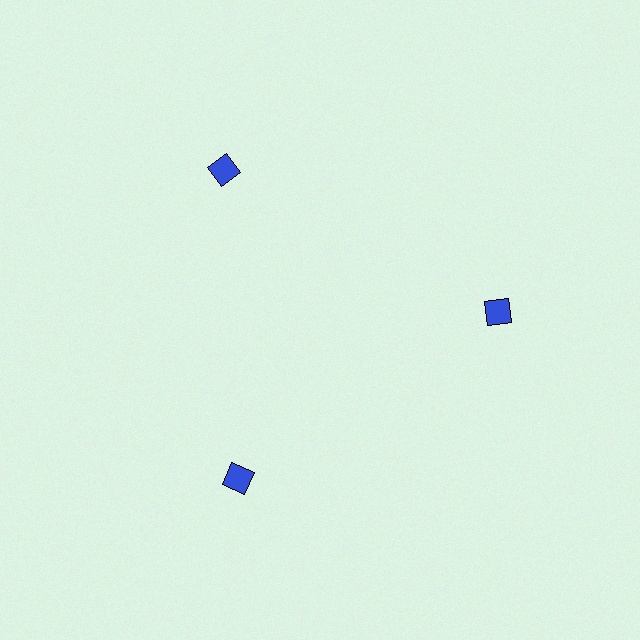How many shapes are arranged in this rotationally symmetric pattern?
There are 3 shapes, arranged in 3 groups of 1.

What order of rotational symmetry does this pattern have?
This pattern has 3-fold rotational symmetry.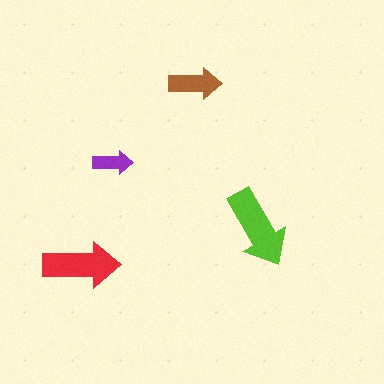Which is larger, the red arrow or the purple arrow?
The red one.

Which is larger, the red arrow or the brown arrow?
The red one.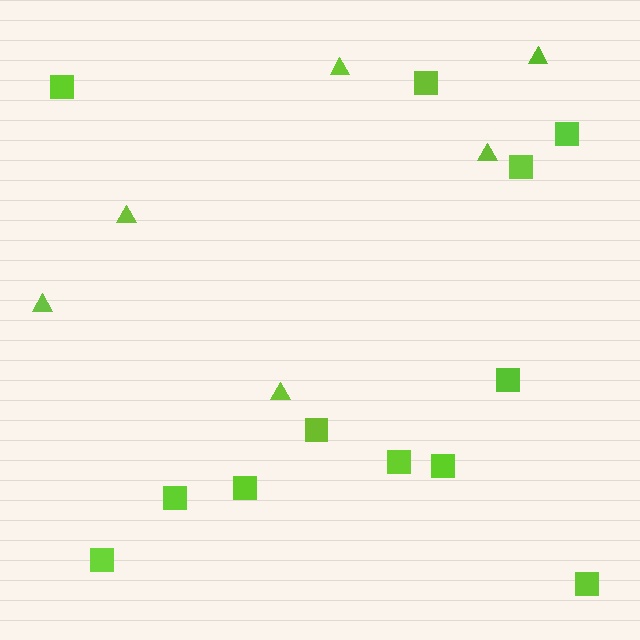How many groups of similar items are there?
There are 2 groups: one group of triangles (6) and one group of squares (12).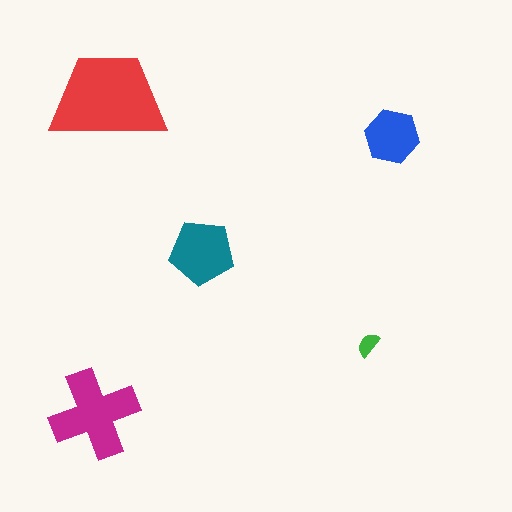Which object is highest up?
The red trapezoid is topmost.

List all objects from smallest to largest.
The green semicircle, the blue hexagon, the teal pentagon, the magenta cross, the red trapezoid.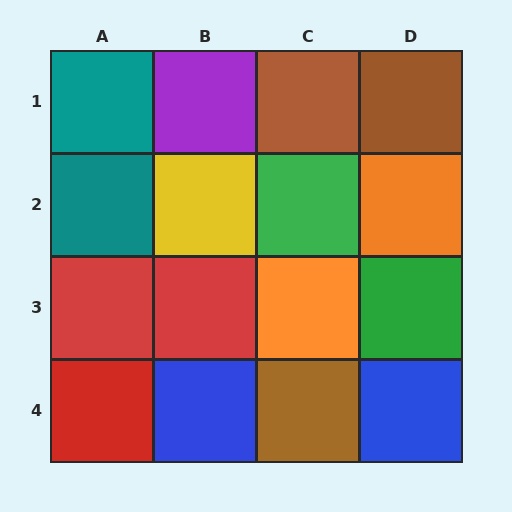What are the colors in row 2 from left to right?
Teal, yellow, green, orange.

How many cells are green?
2 cells are green.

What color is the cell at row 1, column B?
Purple.